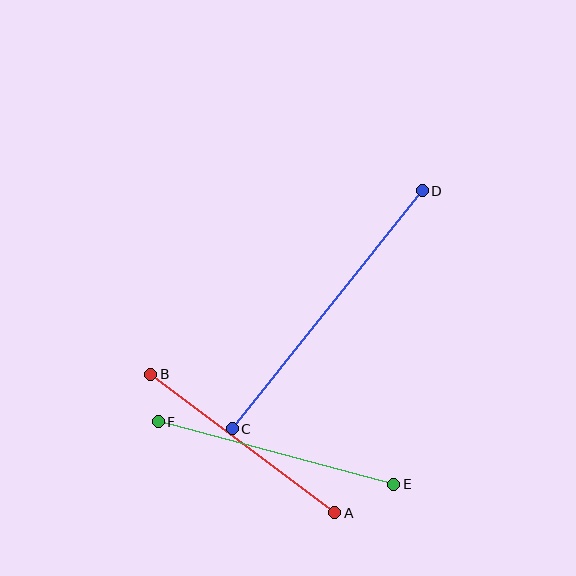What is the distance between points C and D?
The distance is approximately 304 pixels.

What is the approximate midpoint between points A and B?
The midpoint is at approximately (243, 443) pixels.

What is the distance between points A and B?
The distance is approximately 231 pixels.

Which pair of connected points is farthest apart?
Points C and D are farthest apart.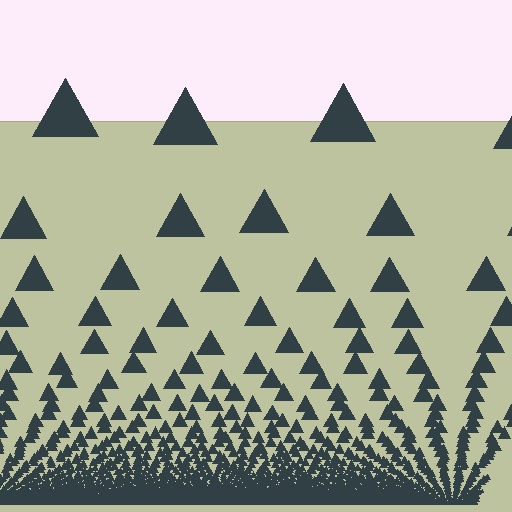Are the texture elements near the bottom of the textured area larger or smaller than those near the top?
Smaller. The gradient is inverted — elements near the bottom are smaller and denser.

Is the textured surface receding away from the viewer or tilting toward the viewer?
The surface appears to tilt toward the viewer. Texture elements get larger and sparser toward the top.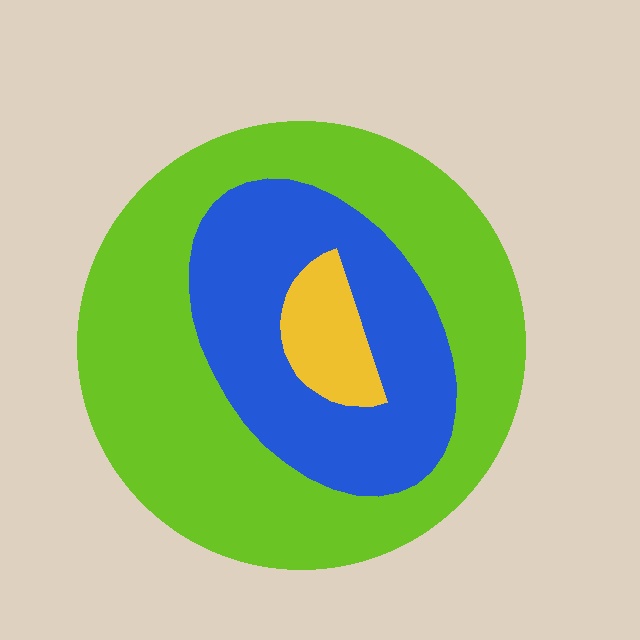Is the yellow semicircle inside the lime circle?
Yes.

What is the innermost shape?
The yellow semicircle.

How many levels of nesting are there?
3.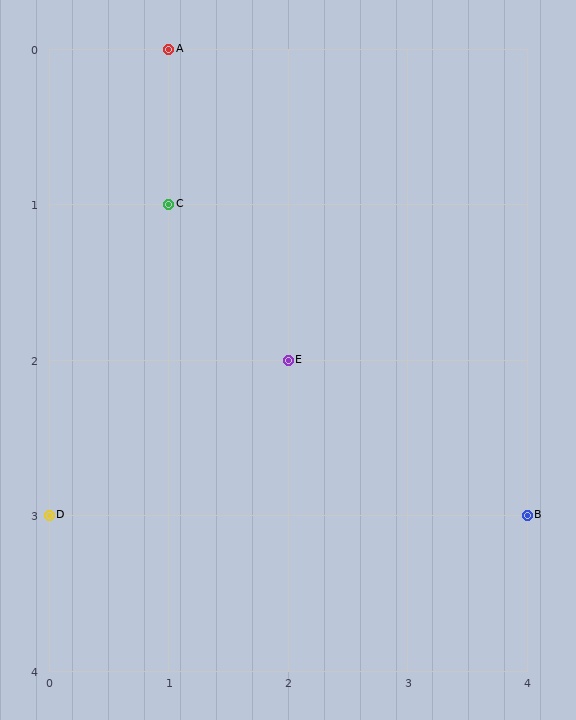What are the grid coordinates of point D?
Point D is at grid coordinates (0, 3).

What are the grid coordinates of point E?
Point E is at grid coordinates (2, 2).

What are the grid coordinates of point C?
Point C is at grid coordinates (1, 1).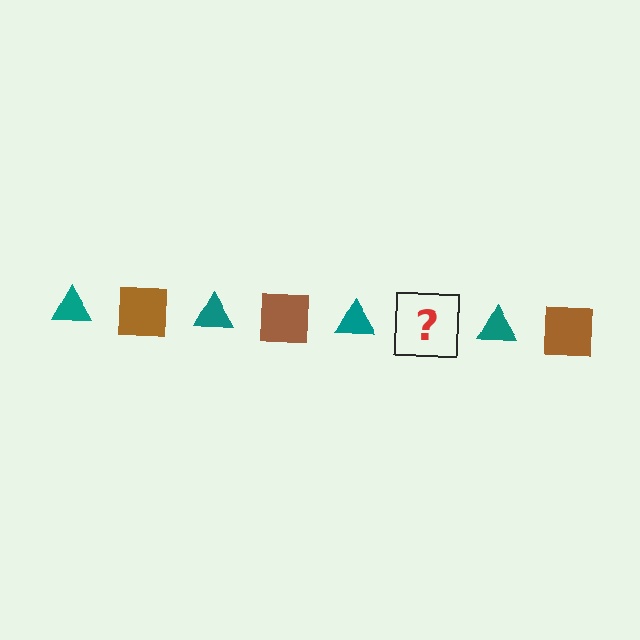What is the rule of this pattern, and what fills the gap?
The rule is that the pattern alternates between teal triangle and brown square. The gap should be filled with a brown square.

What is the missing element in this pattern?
The missing element is a brown square.